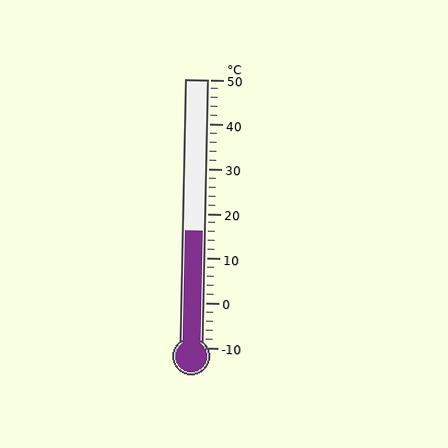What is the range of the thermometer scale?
The thermometer scale ranges from -10°C to 50°C.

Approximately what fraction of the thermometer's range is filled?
The thermometer is filled to approximately 45% of its range.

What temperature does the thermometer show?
The thermometer shows approximately 16°C.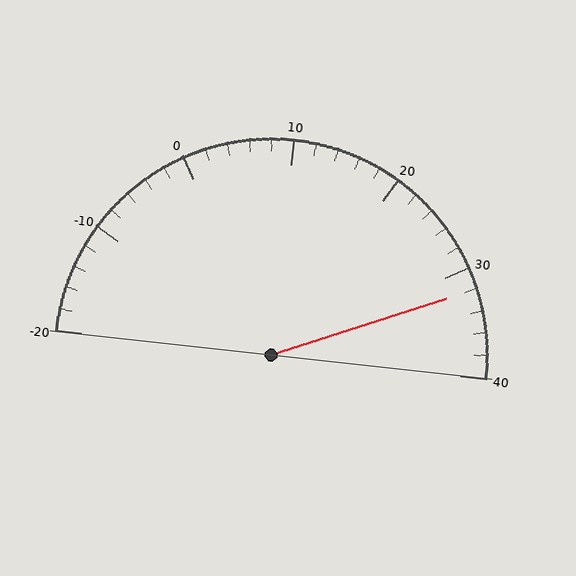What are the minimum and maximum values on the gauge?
The gauge ranges from -20 to 40.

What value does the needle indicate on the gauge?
The needle indicates approximately 32.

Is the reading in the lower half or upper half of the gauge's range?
The reading is in the upper half of the range (-20 to 40).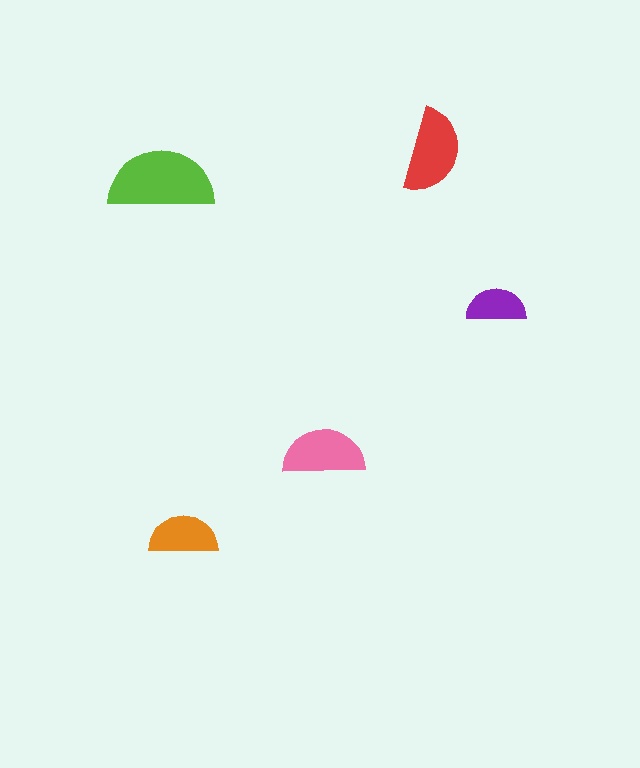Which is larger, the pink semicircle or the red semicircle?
The red one.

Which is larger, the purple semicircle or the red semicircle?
The red one.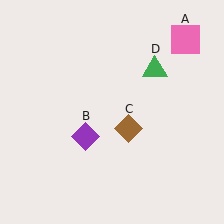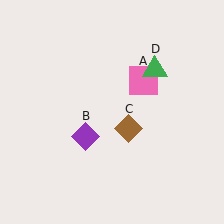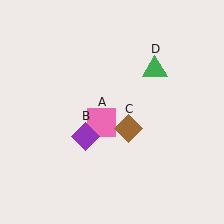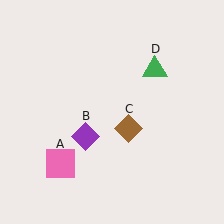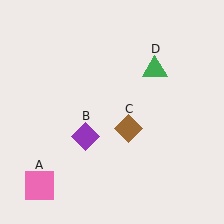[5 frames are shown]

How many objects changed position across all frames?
1 object changed position: pink square (object A).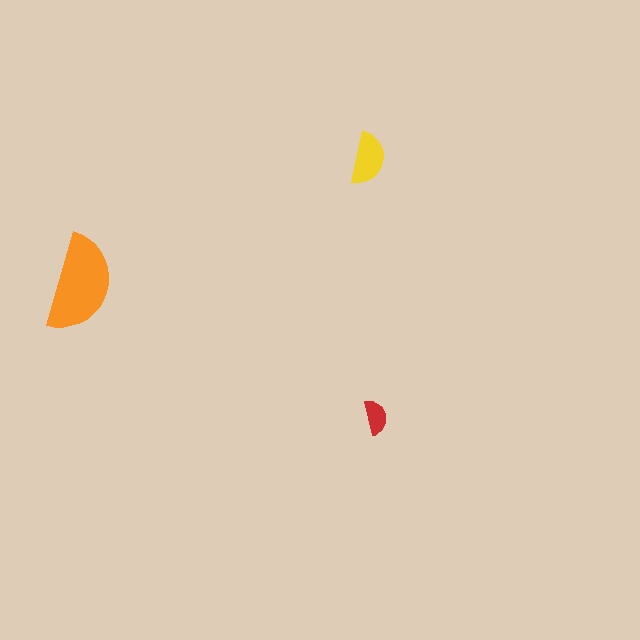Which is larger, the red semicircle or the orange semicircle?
The orange one.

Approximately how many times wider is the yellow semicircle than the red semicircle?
About 1.5 times wider.